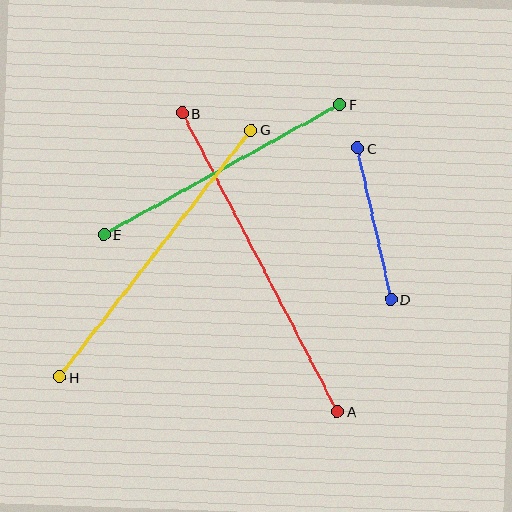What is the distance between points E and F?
The distance is approximately 270 pixels.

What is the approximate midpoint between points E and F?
The midpoint is at approximately (222, 169) pixels.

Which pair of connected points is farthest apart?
Points A and B are farthest apart.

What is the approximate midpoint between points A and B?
The midpoint is at approximately (260, 262) pixels.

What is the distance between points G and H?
The distance is approximately 313 pixels.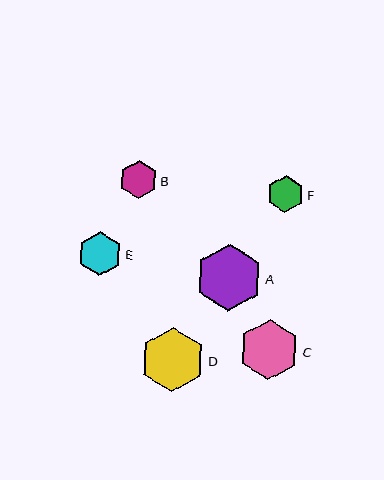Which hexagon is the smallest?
Hexagon F is the smallest with a size of approximately 37 pixels.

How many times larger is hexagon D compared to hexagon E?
Hexagon D is approximately 1.4 times the size of hexagon E.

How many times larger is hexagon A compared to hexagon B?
Hexagon A is approximately 1.7 times the size of hexagon B.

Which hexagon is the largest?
Hexagon A is the largest with a size of approximately 67 pixels.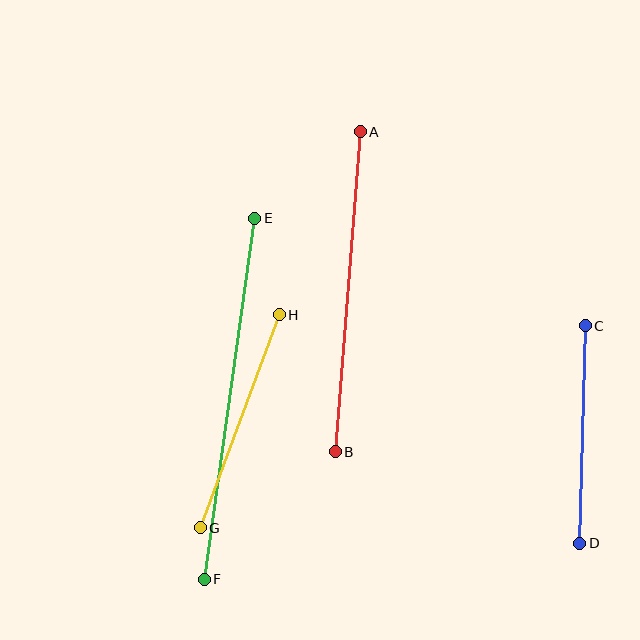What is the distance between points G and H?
The distance is approximately 227 pixels.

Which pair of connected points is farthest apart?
Points E and F are farthest apart.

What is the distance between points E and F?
The distance is approximately 364 pixels.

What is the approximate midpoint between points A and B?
The midpoint is at approximately (348, 292) pixels.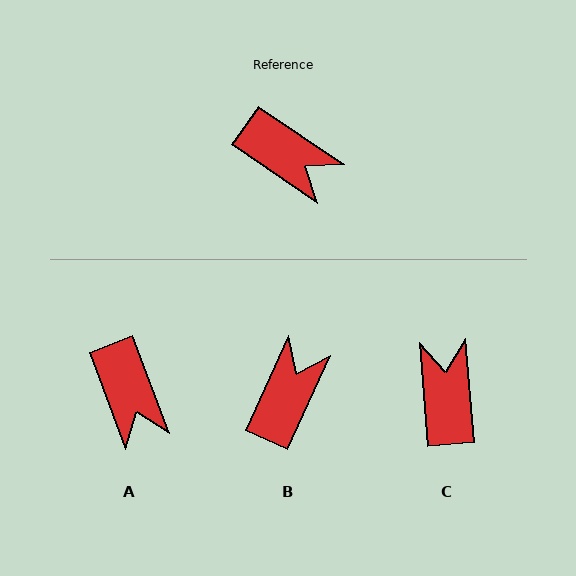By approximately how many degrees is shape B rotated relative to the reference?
Approximately 100 degrees counter-clockwise.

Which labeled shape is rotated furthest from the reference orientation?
C, about 129 degrees away.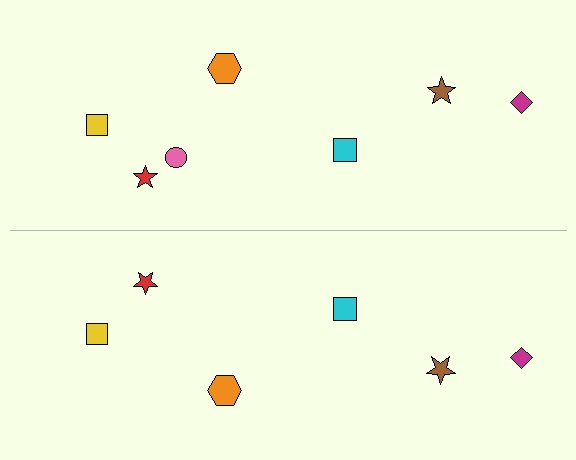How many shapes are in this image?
There are 13 shapes in this image.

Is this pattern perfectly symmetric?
No, the pattern is not perfectly symmetric. A pink circle is missing from the bottom side.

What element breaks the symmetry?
A pink circle is missing from the bottom side.